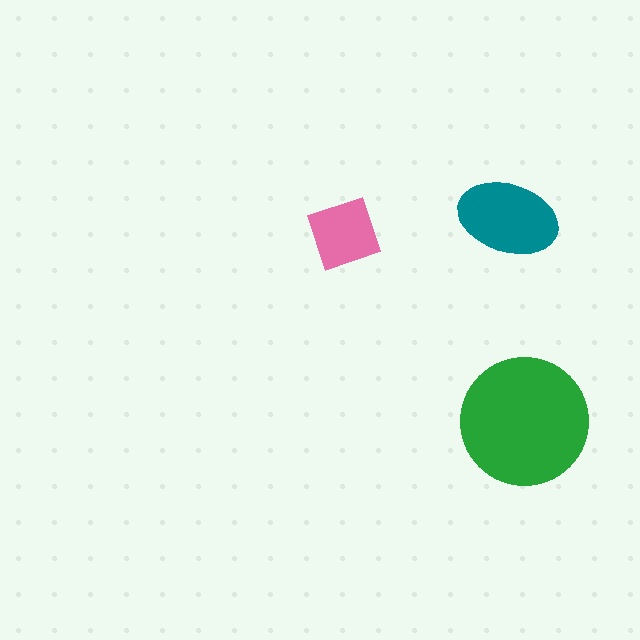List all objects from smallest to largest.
The pink diamond, the teal ellipse, the green circle.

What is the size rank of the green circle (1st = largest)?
1st.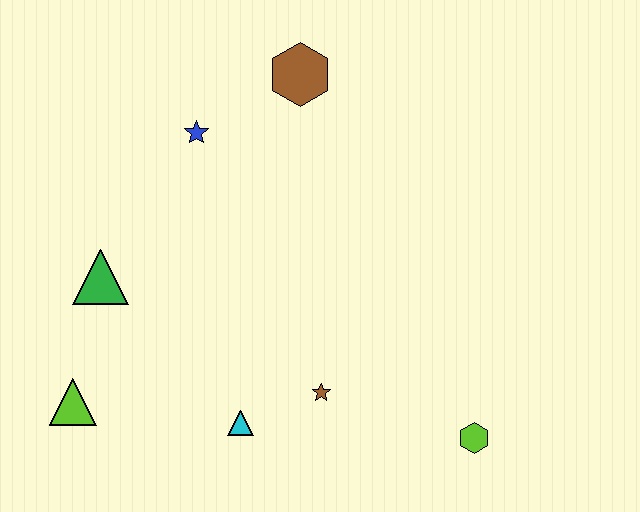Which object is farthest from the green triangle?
The lime hexagon is farthest from the green triangle.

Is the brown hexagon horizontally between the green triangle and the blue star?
No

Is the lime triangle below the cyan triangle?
No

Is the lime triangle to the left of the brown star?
Yes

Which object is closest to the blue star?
The brown hexagon is closest to the blue star.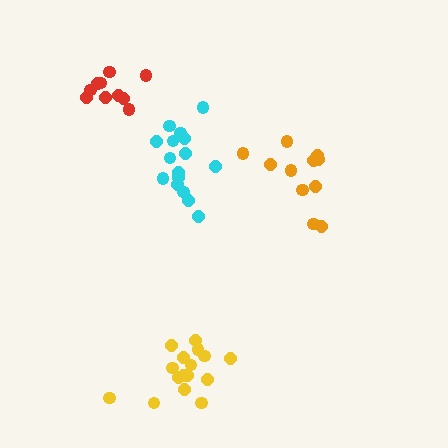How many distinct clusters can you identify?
There are 4 distinct clusters.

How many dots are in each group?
Group 1: 11 dots, Group 2: 10 dots, Group 3: 16 dots, Group 4: 16 dots (53 total).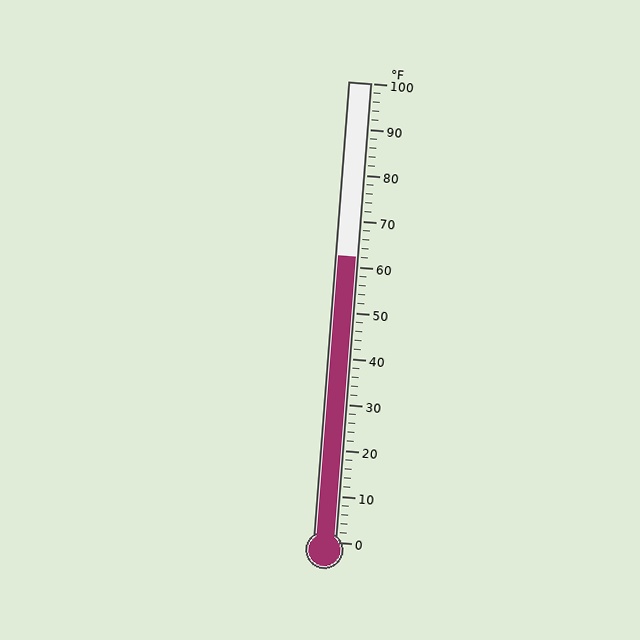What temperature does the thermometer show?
The thermometer shows approximately 62°F.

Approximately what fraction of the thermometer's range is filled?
The thermometer is filled to approximately 60% of its range.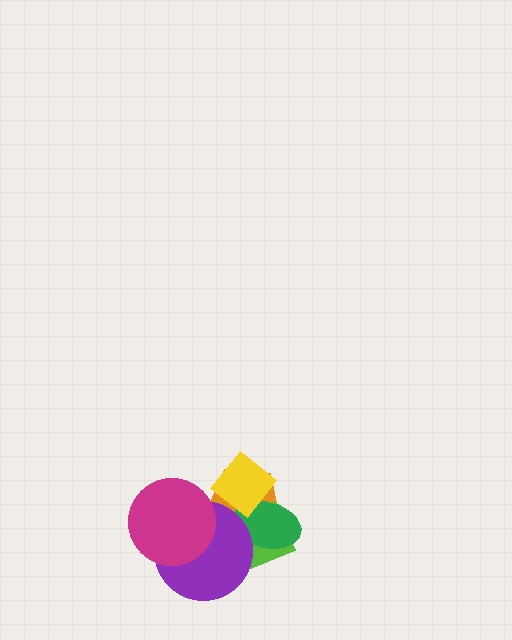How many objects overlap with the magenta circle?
2 objects overlap with the magenta circle.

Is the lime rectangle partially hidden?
Yes, it is partially covered by another shape.